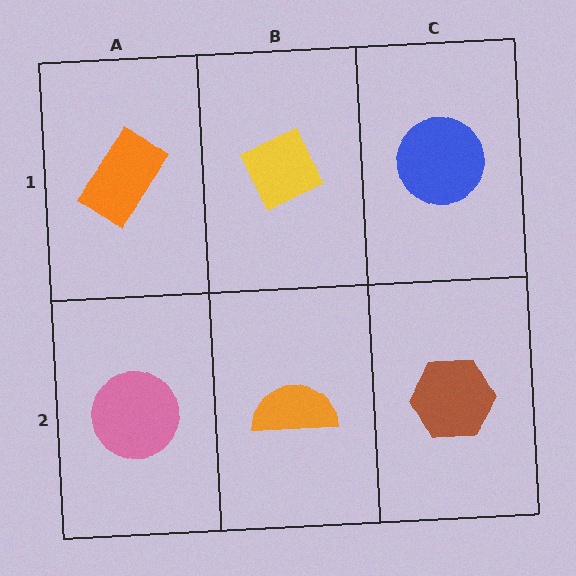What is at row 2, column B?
An orange semicircle.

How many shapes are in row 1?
3 shapes.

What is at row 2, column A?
A pink circle.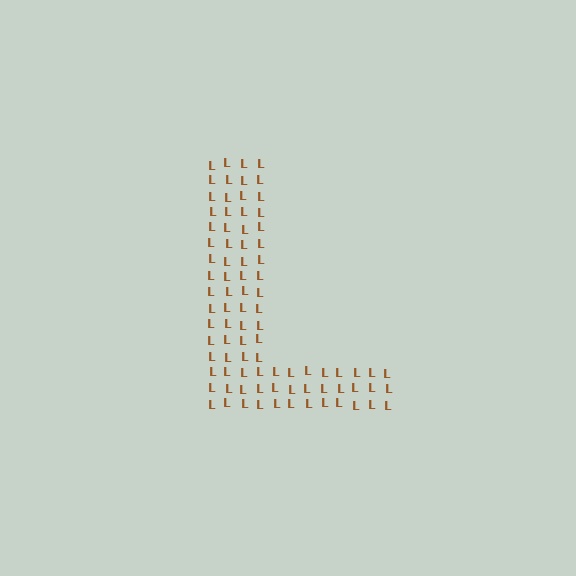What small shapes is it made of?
It is made of small letter L's.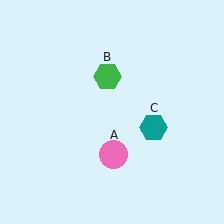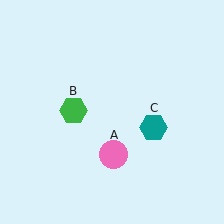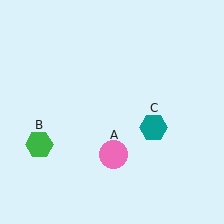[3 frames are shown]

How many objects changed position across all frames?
1 object changed position: green hexagon (object B).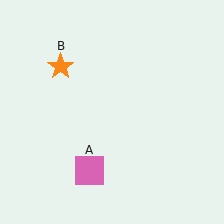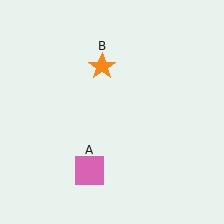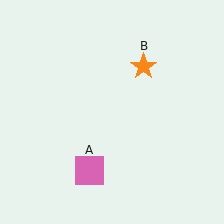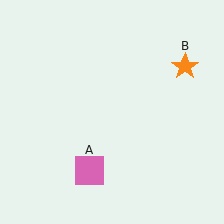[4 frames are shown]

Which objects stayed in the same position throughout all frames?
Pink square (object A) remained stationary.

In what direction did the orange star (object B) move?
The orange star (object B) moved right.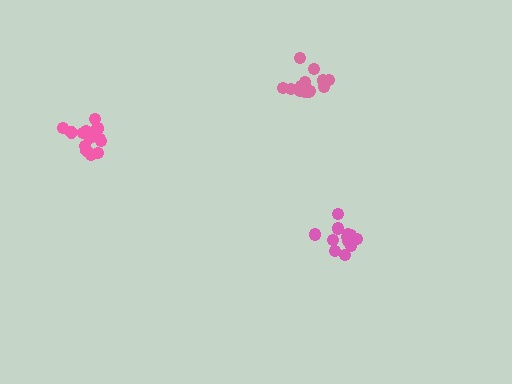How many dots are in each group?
Group 1: 13 dots, Group 2: 15 dots, Group 3: 14 dots (42 total).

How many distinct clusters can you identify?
There are 3 distinct clusters.